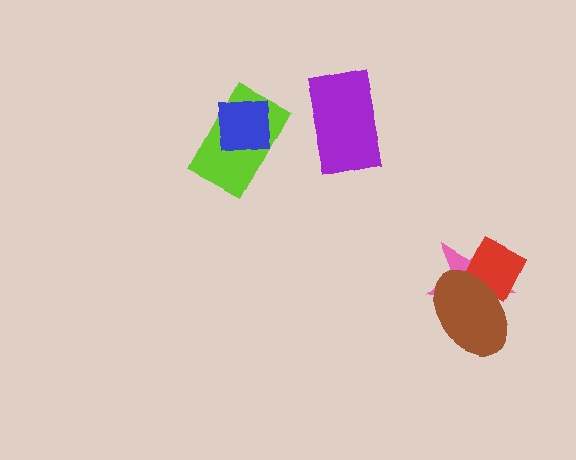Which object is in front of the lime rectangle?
The blue square is in front of the lime rectangle.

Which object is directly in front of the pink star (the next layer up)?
The red diamond is directly in front of the pink star.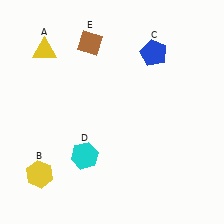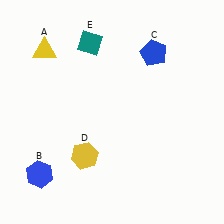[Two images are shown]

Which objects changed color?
B changed from yellow to blue. D changed from cyan to yellow. E changed from brown to teal.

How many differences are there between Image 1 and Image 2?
There are 3 differences between the two images.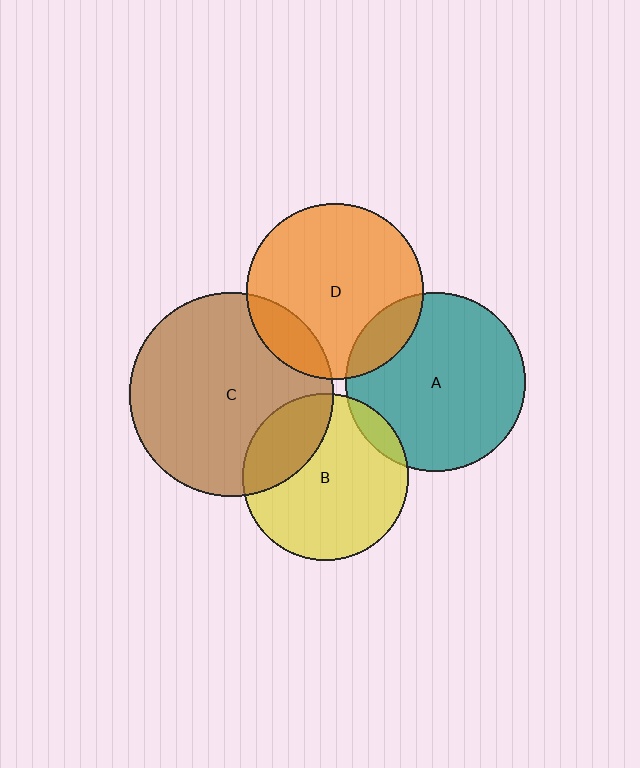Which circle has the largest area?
Circle C (brown).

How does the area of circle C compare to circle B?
Approximately 1.5 times.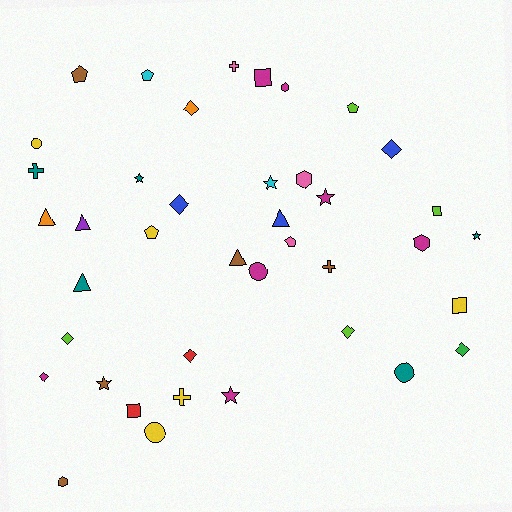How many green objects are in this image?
There is 1 green object.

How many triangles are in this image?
There are 5 triangles.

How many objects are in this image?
There are 40 objects.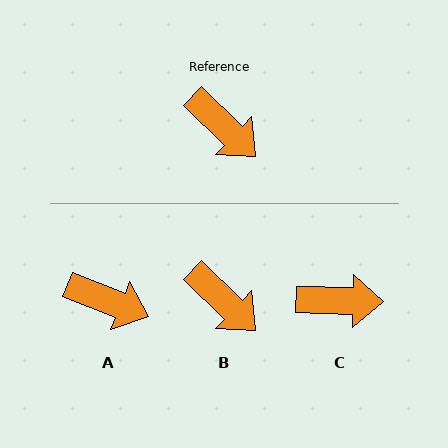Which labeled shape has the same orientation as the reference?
B.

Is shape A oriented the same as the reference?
No, it is off by about 22 degrees.